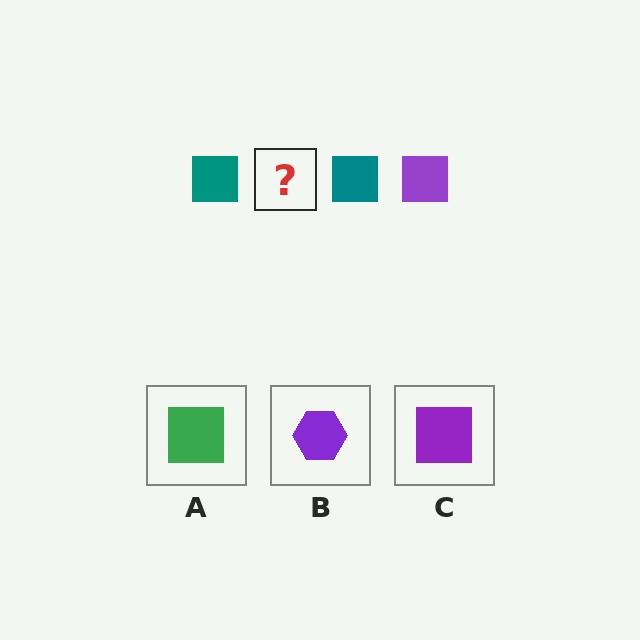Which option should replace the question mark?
Option C.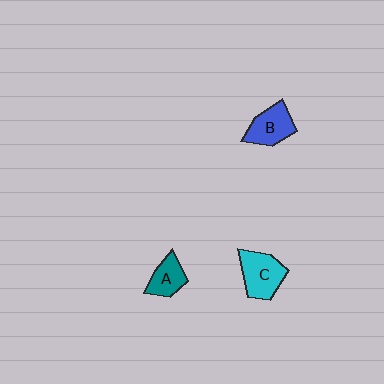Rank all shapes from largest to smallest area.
From largest to smallest: C (cyan), B (blue), A (teal).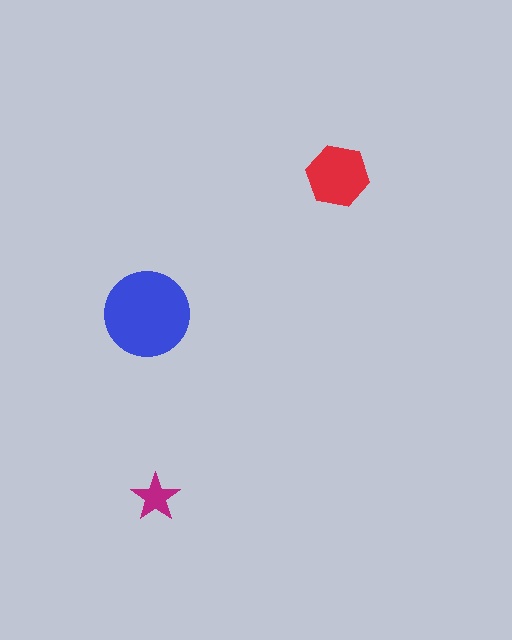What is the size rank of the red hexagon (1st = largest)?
2nd.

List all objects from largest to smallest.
The blue circle, the red hexagon, the magenta star.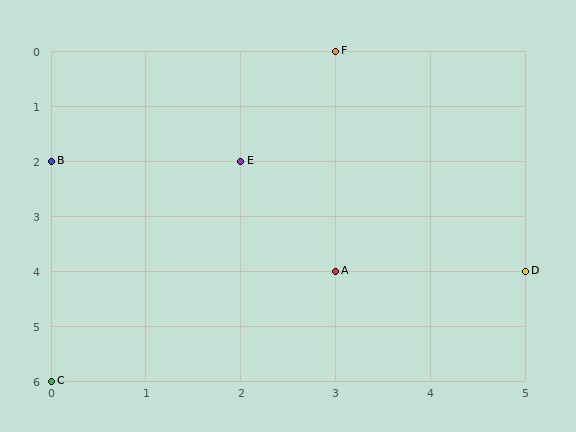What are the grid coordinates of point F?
Point F is at grid coordinates (3, 0).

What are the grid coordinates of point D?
Point D is at grid coordinates (5, 4).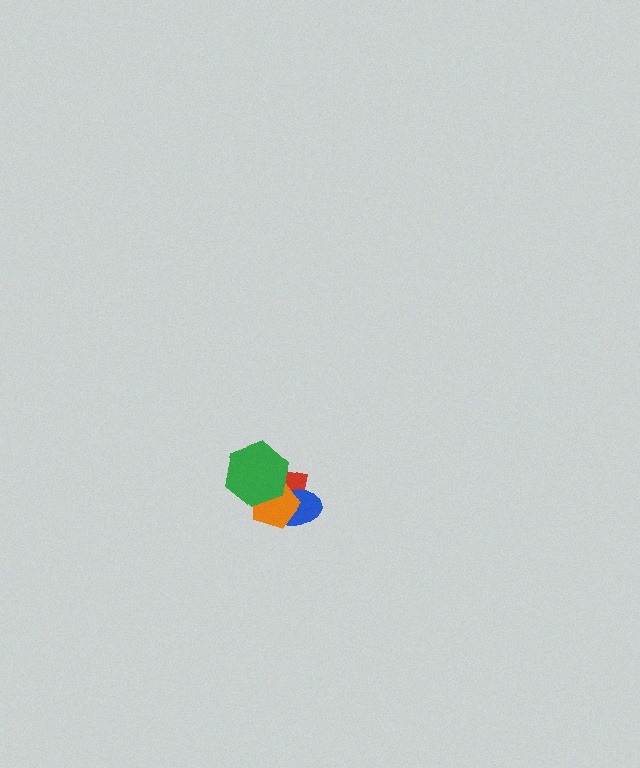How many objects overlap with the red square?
3 objects overlap with the red square.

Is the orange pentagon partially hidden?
Yes, it is partially covered by another shape.